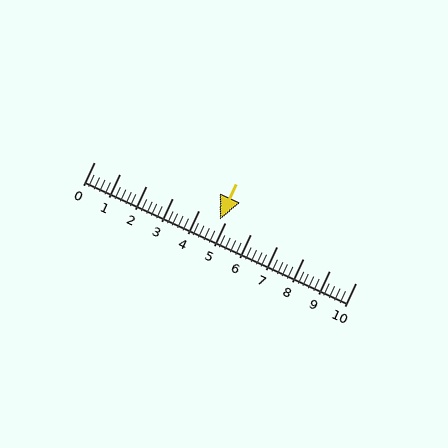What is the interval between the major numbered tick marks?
The major tick marks are spaced 1 units apart.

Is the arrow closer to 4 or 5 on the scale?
The arrow is closer to 5.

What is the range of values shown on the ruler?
The ruler shows values from 0 to 10.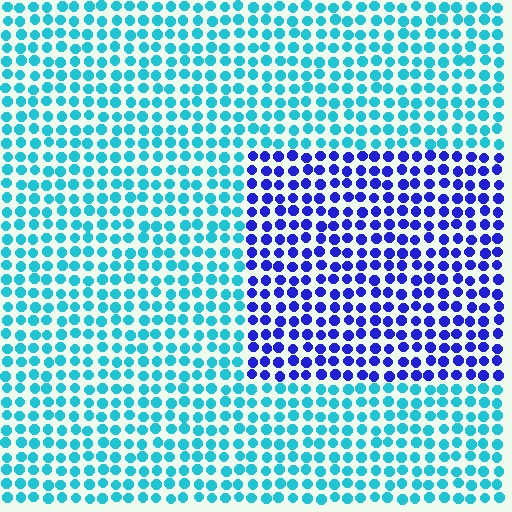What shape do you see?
I see a rectangle.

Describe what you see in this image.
The image is filled with small cyan elements in a uniform arrangement. A rectangle-shaped region is visible where the elements are tinted to a slightly different hue, forming a subtle color boundary.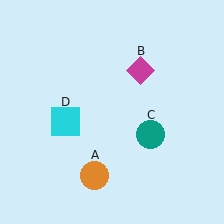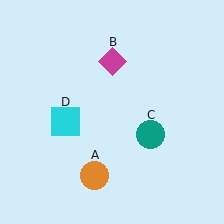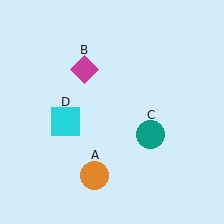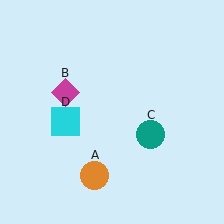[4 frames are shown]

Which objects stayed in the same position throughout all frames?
Orange circle (object A) and teal circle (object C) and cyan square (object D) remained stationary.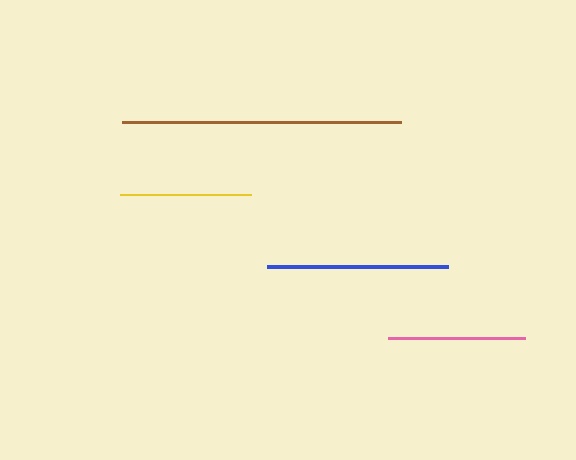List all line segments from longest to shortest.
From longest to shortest: brown, blue, pink, yellow.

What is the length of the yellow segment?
The yellow segment is approximately 131 pixels long.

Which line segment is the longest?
The brown line is the longest at approximately 279 pixels.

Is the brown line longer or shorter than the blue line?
The brown line is longer than the blue line.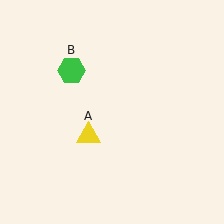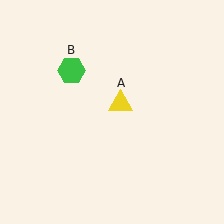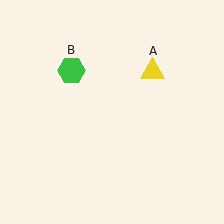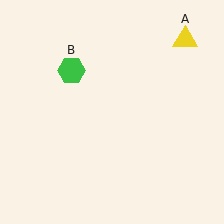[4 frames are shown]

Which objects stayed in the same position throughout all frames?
Green hexagon (object B) remained stationary.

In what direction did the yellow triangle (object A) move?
The yellow triangle (object A) moved up and to the right.